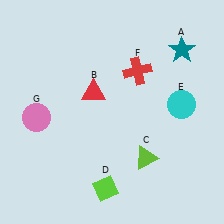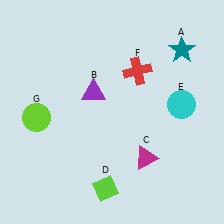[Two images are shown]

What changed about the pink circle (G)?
In Image 1, G is pink. In Image 2, it changed to lime.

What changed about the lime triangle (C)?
In Image 1, C is lime. In Image 2, it changed to magenta.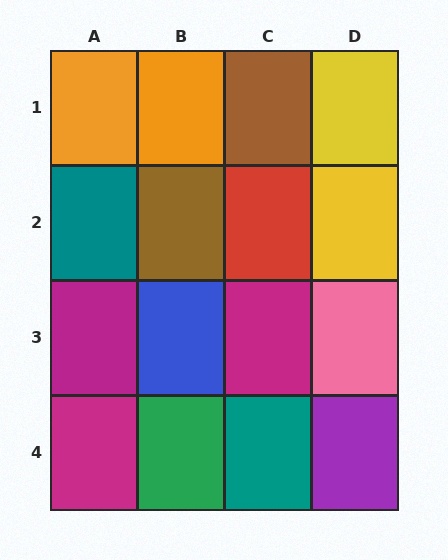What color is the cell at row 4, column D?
Purple.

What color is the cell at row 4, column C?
Teal.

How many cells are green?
1 cell is green.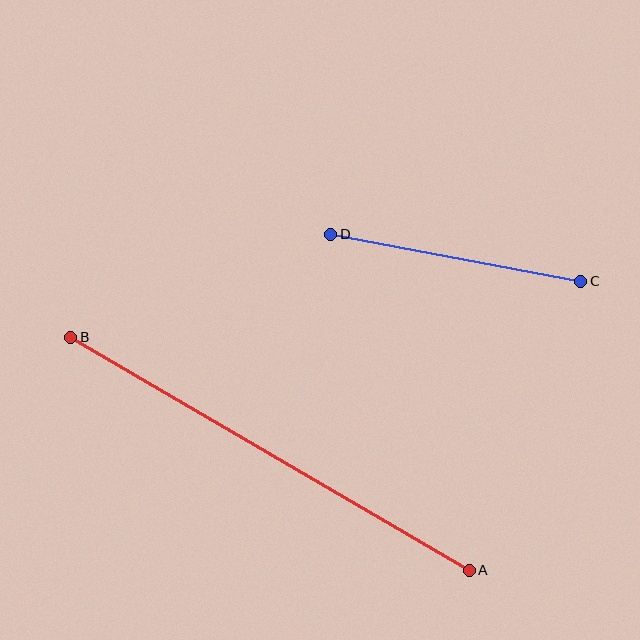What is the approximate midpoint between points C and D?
The midpoint is at approximately (456, 258) pixels.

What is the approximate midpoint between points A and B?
The midpoint is at approximately (270, 454) pixels.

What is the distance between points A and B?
The distance is approximately 462 pixels.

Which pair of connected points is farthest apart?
Points A and B are farthest apart.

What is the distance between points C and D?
The distance is approximately 254 pixels.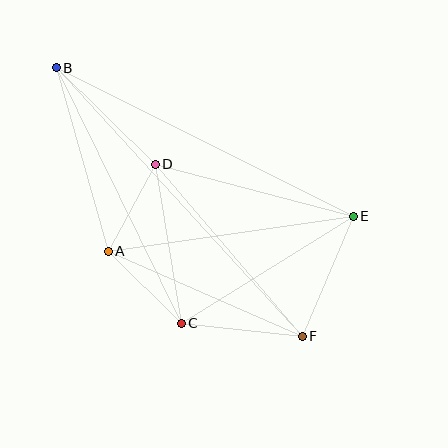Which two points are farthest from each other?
Points B and F are farthest from each other.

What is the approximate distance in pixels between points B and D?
The distance between B and D is approximately 138 pixels.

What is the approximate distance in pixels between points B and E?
The distance between B and E is approximately 332 pixels.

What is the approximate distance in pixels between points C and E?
The distance between C and E is approximately 203 pixels.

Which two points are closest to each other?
Points A and D are closest to each other.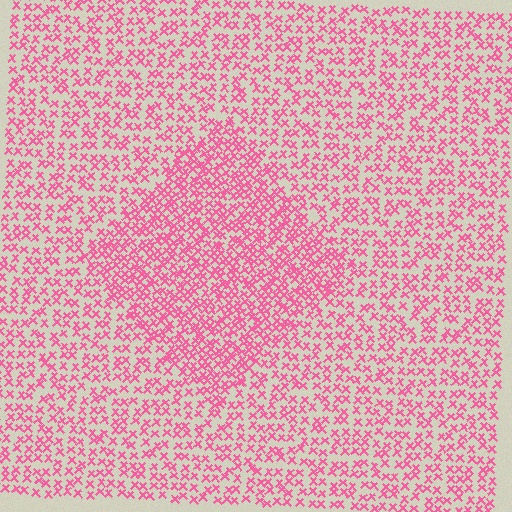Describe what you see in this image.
The image contains small pink elements arranged at two different densities. A diamond-shaped region is visible where the elements are more densely packed than the surrounding area.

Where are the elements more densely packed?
The elements are more densely packed inside the diamond boundary.